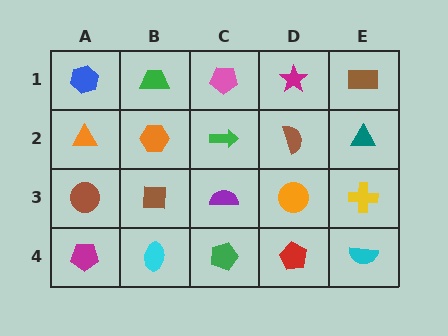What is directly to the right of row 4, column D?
A cyan semicircle.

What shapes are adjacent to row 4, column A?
A brown circle (row 3, column A), a cyan ellipse (row 4, column B).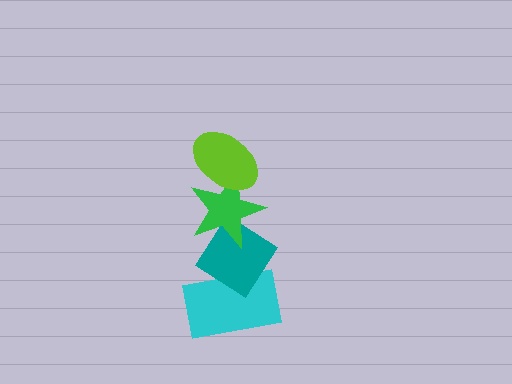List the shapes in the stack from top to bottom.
From top to bottom: the lime ellipse, the green star, the teal diamond, the cyan rectangle.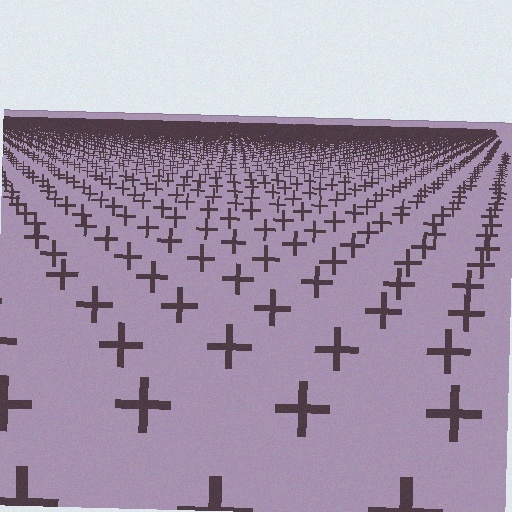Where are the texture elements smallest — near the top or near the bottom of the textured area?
Near the top.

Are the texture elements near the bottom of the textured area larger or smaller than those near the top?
Larger. Near the bottom, elements are closer to the viewer and appear at a bigger on-screen size.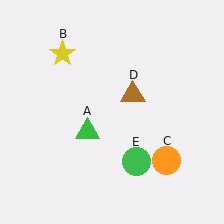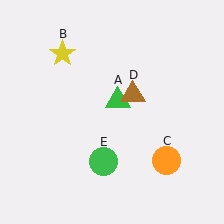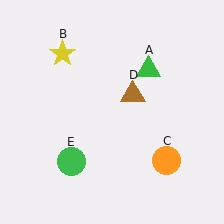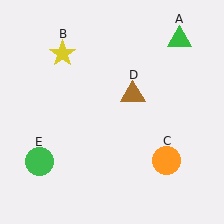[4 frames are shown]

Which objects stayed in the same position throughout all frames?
Yellow star (object B) and orange circle (object C) and brown triangle (object D) remained stationary.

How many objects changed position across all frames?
2 objects changed position: green triangle (object A), green circle (object E).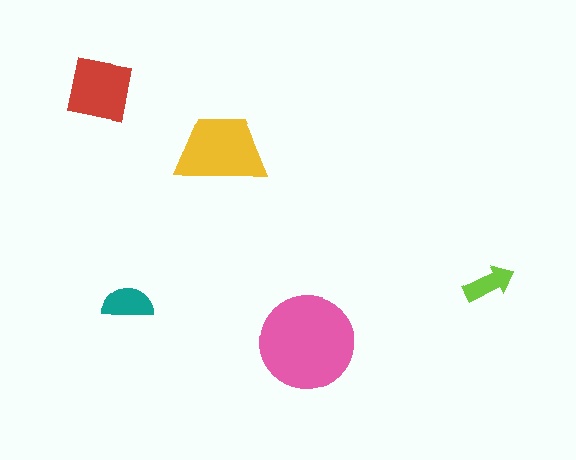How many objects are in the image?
There are 5 objects in the image.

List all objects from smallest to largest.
The lime arrow, the teal semicircle, the red square, the yellow trapezoid, the pink circle.